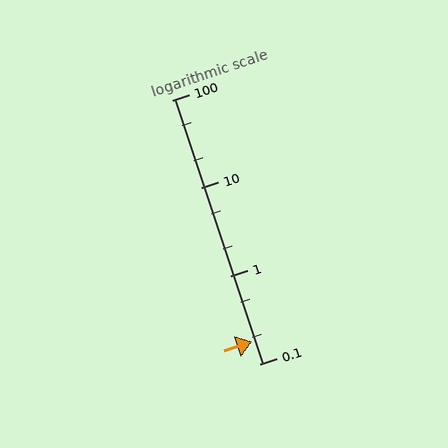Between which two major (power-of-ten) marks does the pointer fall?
The pointer is between 0.1 and 1.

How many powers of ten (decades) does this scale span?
The scale spans 3 decades, from 0.1 to 100.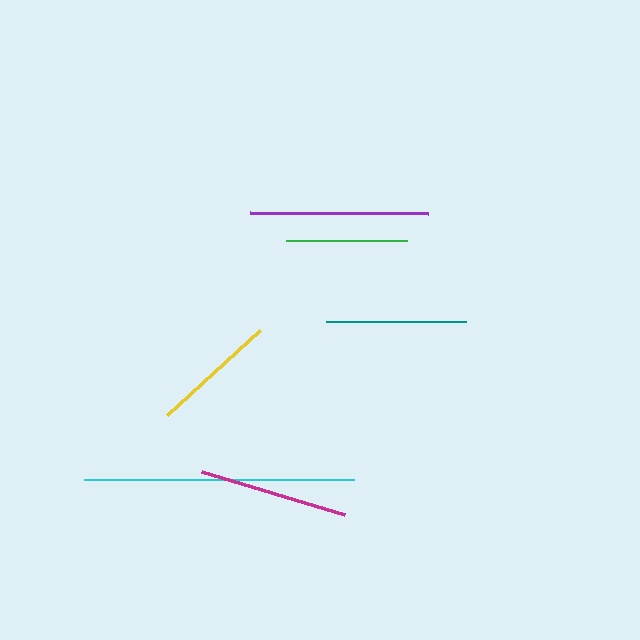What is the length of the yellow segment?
The yellow segment is approximately 126 pixels long.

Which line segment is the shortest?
The green line is the shortest at approximately 121 pixels.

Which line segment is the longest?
The cyan line is the longest at approximately 270 pixels.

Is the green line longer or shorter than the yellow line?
The yellow line is longer than the green line.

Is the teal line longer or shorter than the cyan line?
The cyan line is longer than the teal line.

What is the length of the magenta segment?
The magenta segment is approximately 149 pixels long.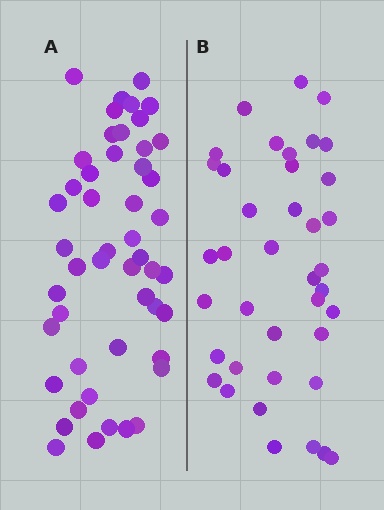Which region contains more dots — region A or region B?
Region A (the left region) has more dots.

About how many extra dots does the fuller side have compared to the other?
Region A has roughly 10 or so more dots than region B.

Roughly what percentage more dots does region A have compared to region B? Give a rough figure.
About 25% more.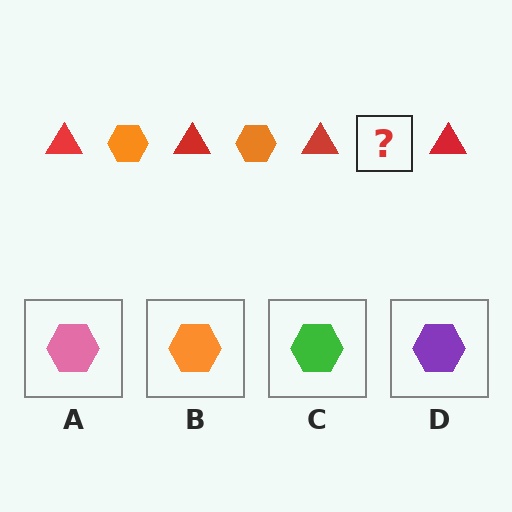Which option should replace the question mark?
Option B.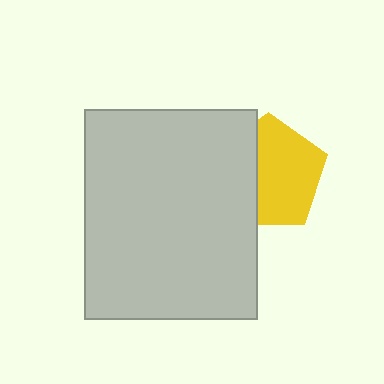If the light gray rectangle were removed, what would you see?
You would see the complete yellow pentagon.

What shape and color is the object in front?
The object in front is a light gray rectangle.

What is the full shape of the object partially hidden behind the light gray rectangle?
The partially hidden object is a yellow pentagon.